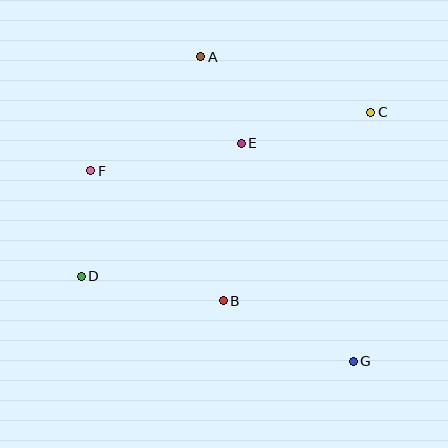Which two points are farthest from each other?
Points A and G are farthest from each other.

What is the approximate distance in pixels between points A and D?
The distance between A and D is approximately 250 pixels.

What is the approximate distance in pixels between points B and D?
The distance between B and D is approximately 144 pixels.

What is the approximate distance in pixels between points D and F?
The distance between D and F is approximately 106 pixels.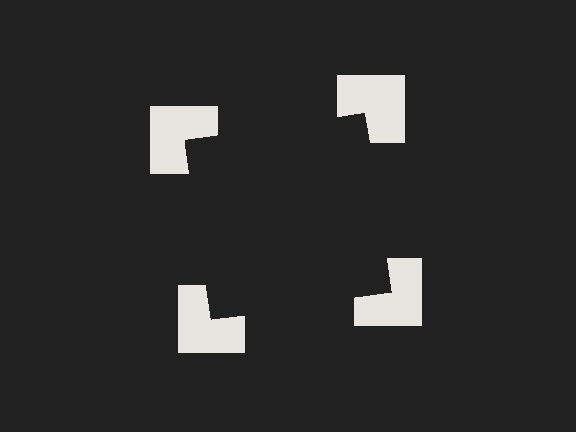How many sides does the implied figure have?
4 sides.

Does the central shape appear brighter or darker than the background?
It typically appears slightly darker than the background, even though no actual brightness change is drawn.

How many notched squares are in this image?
There are 4 — one at each vertex of the illusory square.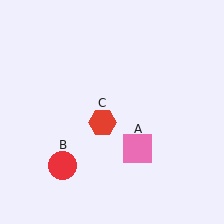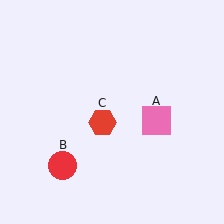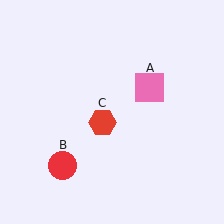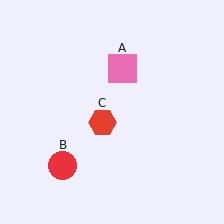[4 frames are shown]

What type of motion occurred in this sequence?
The pink square (object A) rotated counterclockwise around the center of the scene.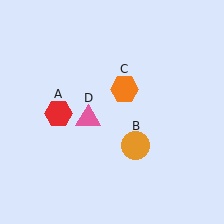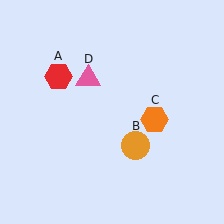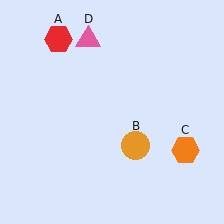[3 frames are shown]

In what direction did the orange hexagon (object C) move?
The orange hexagon (object C) moved down and to the right.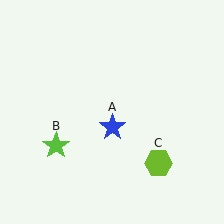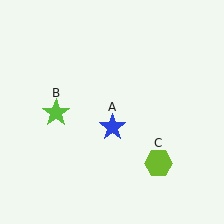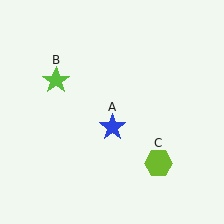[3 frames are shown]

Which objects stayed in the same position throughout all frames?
Blue star (object A) and lime hexagon (object C) remained stationary.